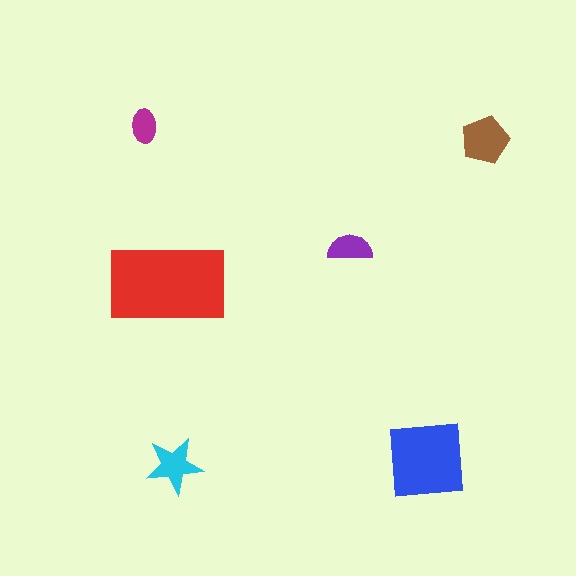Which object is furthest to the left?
The magenta ellipse is leftmost.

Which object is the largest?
The red rectangle.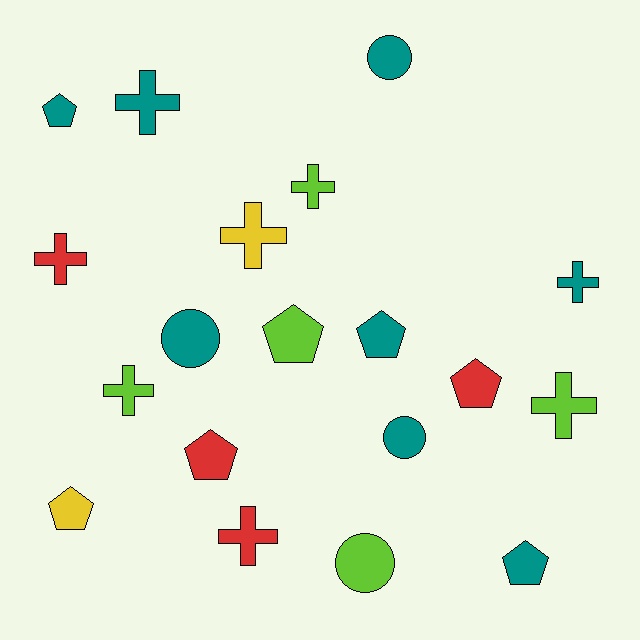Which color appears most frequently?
Teal, with 8 objects.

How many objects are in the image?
There are 19 objects.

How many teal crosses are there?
There are 2 teal crosses.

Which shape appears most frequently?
Cross, with 8 objects.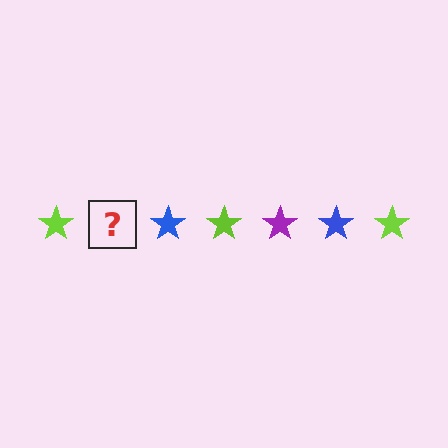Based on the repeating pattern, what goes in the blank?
The blank should be a purple star.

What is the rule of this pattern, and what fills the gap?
The rule is that the pattern cycles through lime, purple, blue stars. The gap should be filled with a purple star.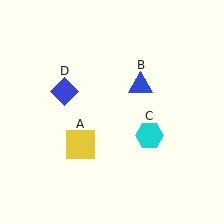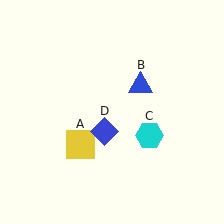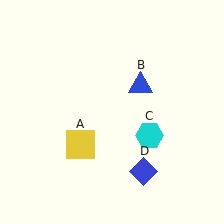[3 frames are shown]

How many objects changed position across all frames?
1 object changed position: blue diamond (object D).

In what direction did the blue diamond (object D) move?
The blue diamond (object D) moved down and to the right.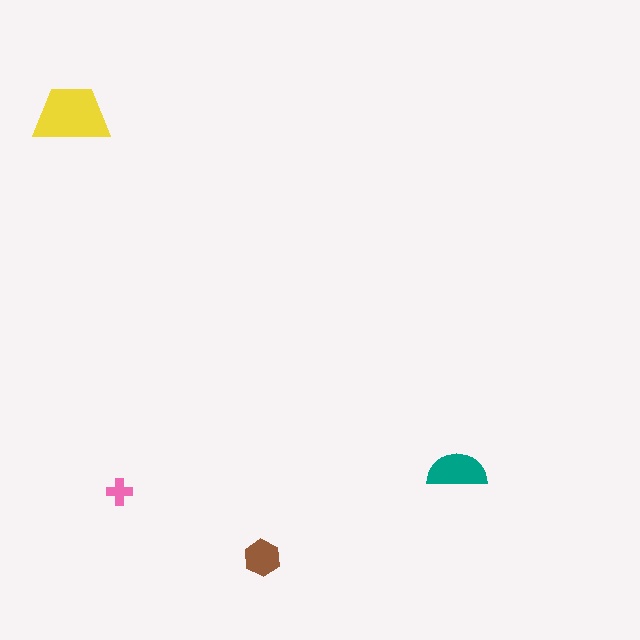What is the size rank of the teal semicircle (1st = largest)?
2nd.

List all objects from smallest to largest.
The pink cross, the brown hexagon, the teal semicircle, the yellow trapezoid.